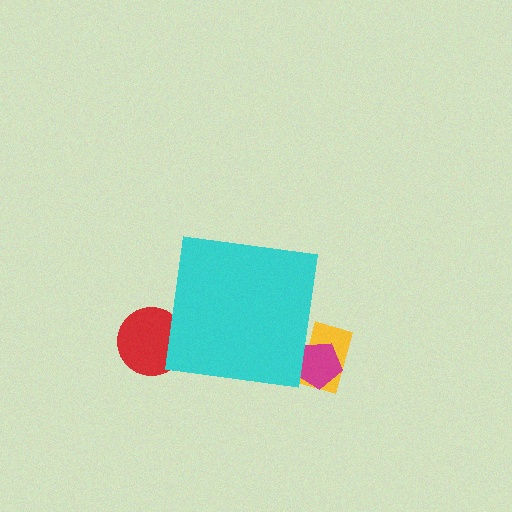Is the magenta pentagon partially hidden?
Yes, the magenta pentagon is partially hidden behind the cyan square.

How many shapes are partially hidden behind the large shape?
3 shapes are partially hidden.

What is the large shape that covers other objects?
A cyan square.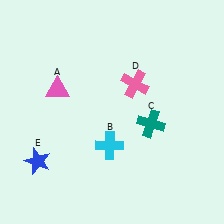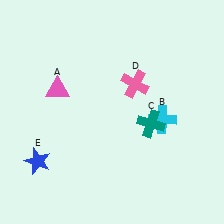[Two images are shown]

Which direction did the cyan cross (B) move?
The cyan cross (B) moved right.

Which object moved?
The cyan cross (B) moved right.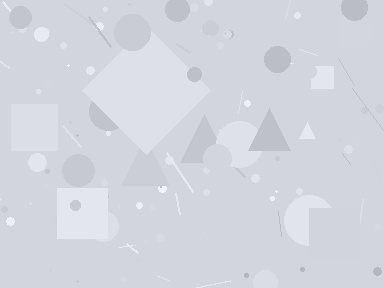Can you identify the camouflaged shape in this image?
The camouflaged shape is a diamond.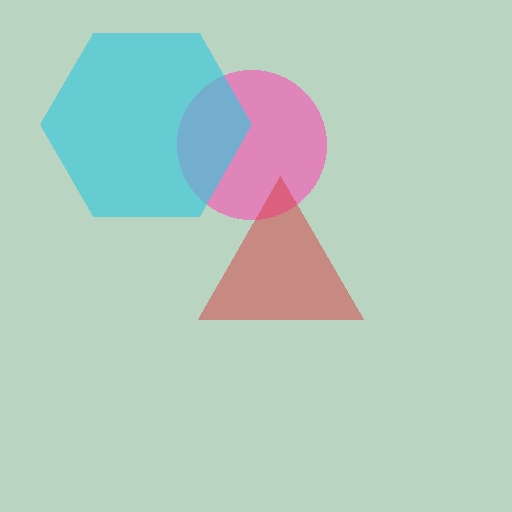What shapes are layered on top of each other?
The layered shapes are: a pink circle, a cyan hexagon, a red triangle.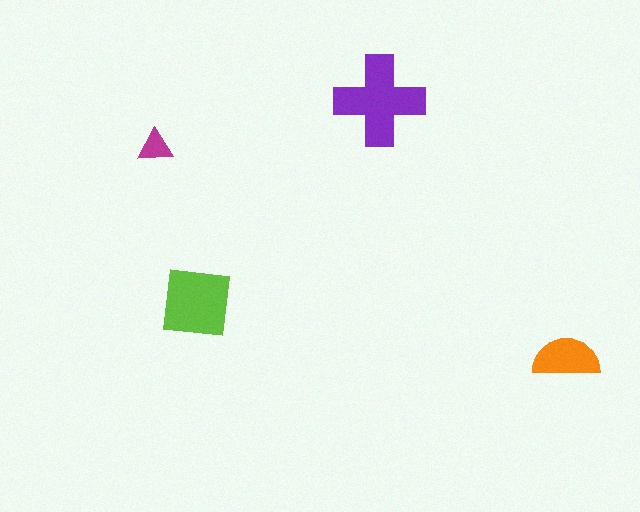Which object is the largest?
The purple cross.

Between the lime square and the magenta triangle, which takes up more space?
The lime square.